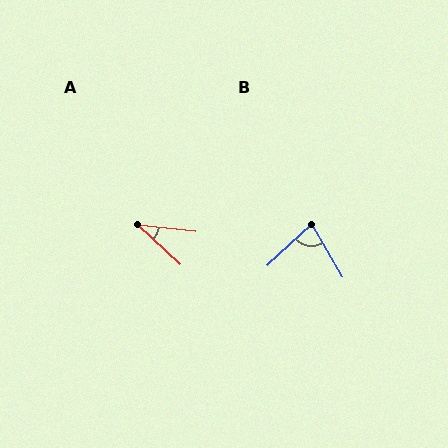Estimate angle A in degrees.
Approximately 36 degrees.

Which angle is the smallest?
A, at approximately 36 degrees.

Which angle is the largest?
B, at approximately 77 degrees.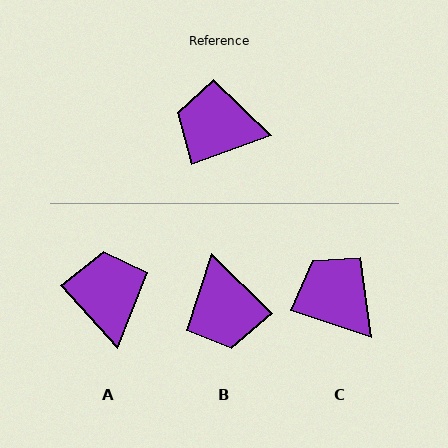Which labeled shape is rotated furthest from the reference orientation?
B, about 116 degrees away.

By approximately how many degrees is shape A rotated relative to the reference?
Approximately 67 degrees clockwise.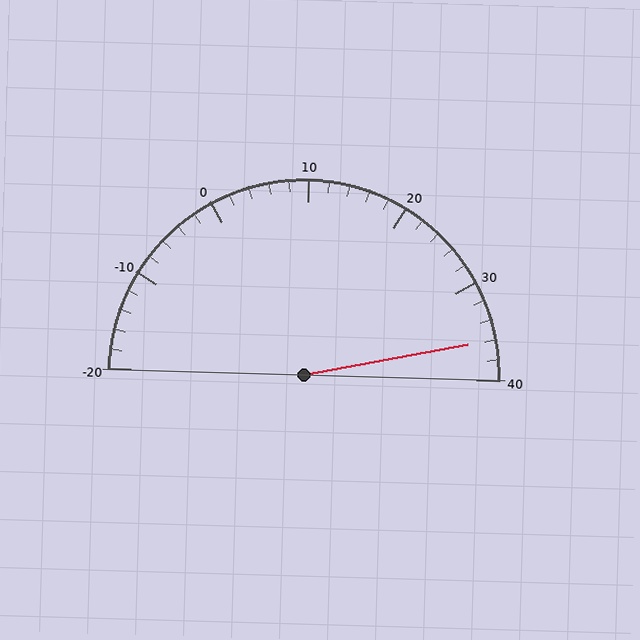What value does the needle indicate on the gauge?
The needle indicates approximately 36.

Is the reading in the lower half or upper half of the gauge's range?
The reading is in the upper half of the range (-20 to 40).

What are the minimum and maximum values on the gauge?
The gauge ranges from -20 to 40.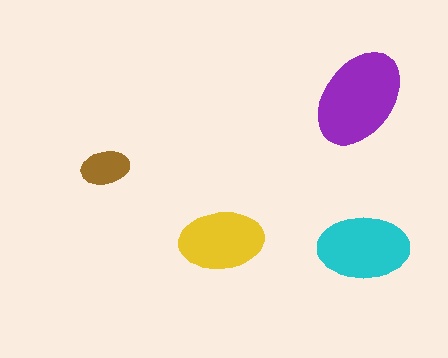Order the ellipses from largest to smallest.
the purple one, the cyan one, the yellow one, the brown one.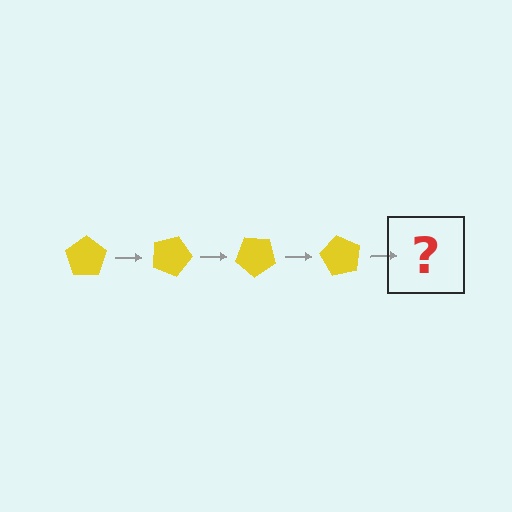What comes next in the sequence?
The next element should be a yellow pentagon rotated 80 degrees.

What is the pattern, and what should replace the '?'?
The pattern is that the pentagon rotates 20 degrees each step. The '?' should be a yellow pentagon rotated 80 degrees.